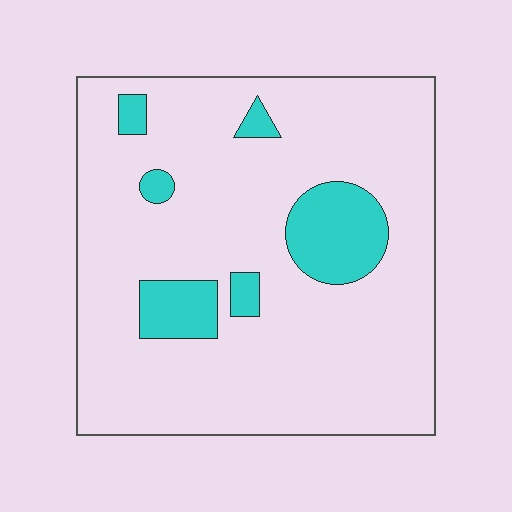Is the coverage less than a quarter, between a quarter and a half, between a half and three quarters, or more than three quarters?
Less than a quarter.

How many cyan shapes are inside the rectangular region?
6.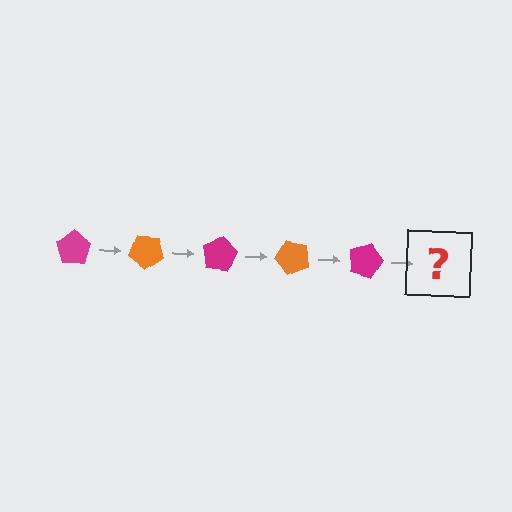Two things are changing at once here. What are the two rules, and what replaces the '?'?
The two rules are that it rotates 40 degrees each step and the color cycles through magenta and orange. The '?' should be an orange pentagon, rotated 200 degrees from the start.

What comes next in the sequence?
The next element should be an orange pentagon, rotated 200 degrees from the start.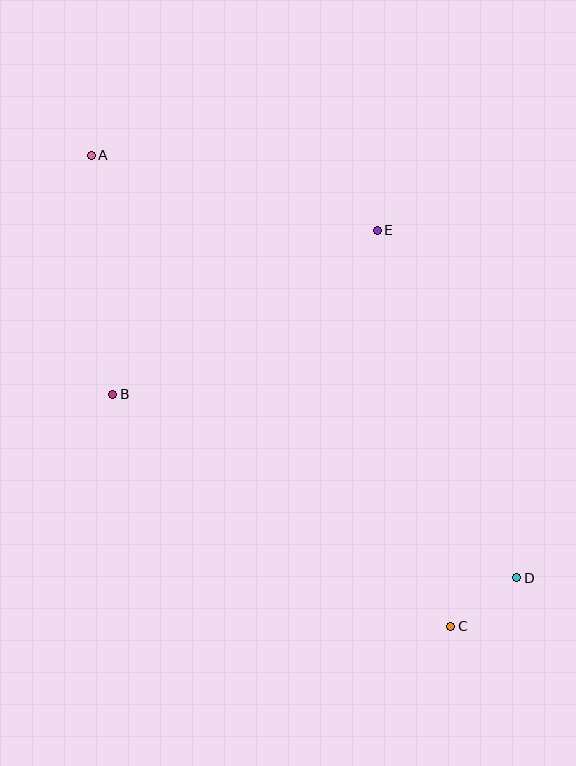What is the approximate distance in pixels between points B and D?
The distance between B and D is approximately 444 pixels.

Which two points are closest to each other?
Points C and D are closest to each other.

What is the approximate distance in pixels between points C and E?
The distance between C and E is approximately 402 pixels.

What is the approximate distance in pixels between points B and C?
The distance between B and C is approximately 410 pixels.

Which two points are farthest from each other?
Points A and D are farthest from each other.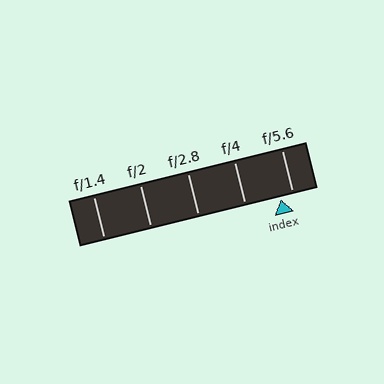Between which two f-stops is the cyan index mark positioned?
The index mark is between f/4 and f/5.6.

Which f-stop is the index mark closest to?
The index mark is closest to f/5.6.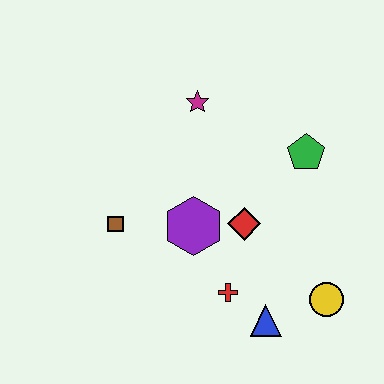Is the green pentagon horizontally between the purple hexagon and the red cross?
No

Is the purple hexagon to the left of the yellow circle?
Yes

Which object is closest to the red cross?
The blue triangle is closest to the red cross.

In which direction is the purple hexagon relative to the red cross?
The purple hexagon is above the red cross.